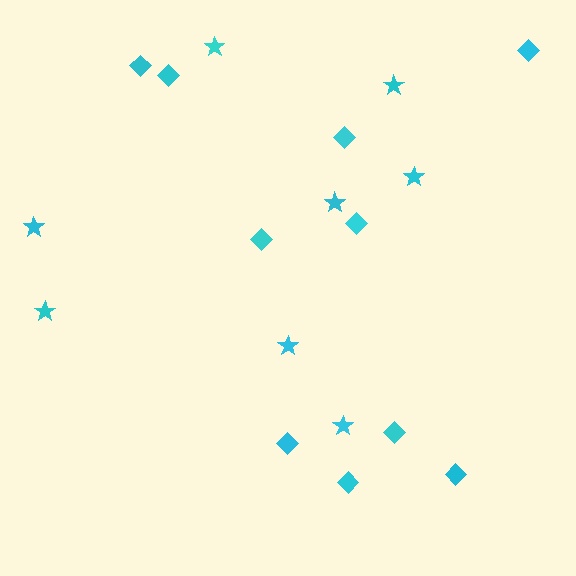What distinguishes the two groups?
There are 2 groups: one group of diamonds (10) and one group of stars (8).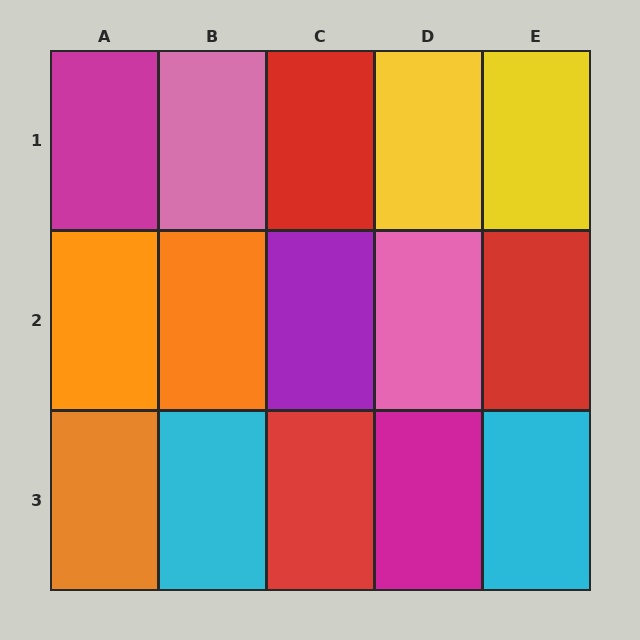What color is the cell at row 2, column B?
Orange.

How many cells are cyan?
2 cells are cyan.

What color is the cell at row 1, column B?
Pink.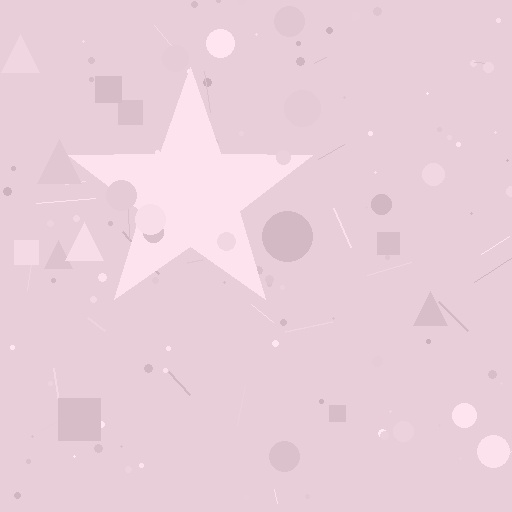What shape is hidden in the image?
A star is hidden in the image.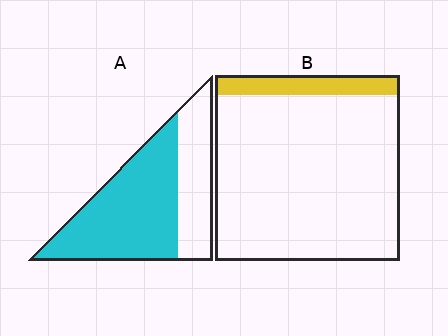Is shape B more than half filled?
No.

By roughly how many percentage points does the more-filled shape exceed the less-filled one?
By roughly 55 percentage points (A over B).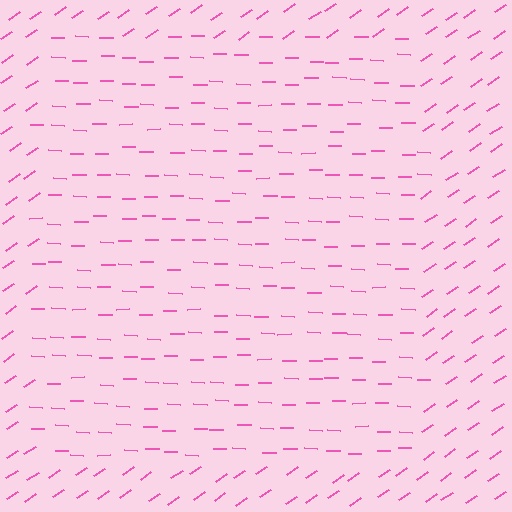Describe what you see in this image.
The image is filled with small pink line segments. A rectangle region in the image has lines oriented differently from the surrounding lines, creating a visible texture boundary.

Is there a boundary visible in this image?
Yes, there is a texture boundary formed by a change in line orientation.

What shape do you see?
I see a rectangle.